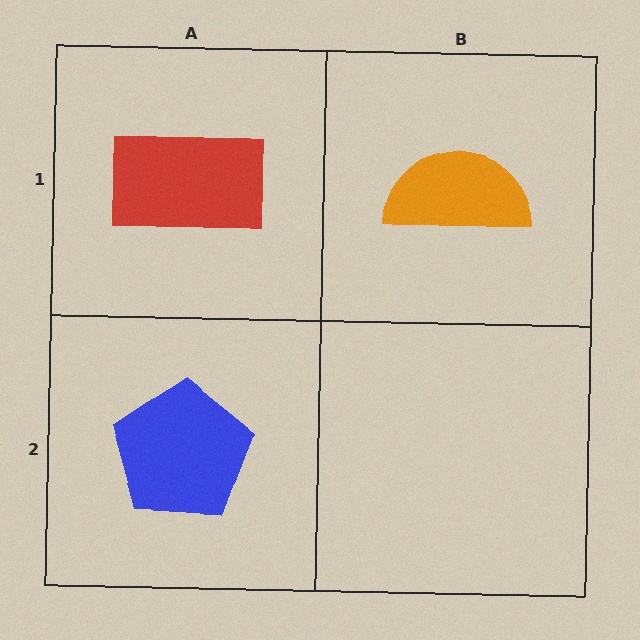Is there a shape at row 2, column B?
No, that cell is empty.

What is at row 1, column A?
A red rectangle.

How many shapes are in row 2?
1 shape.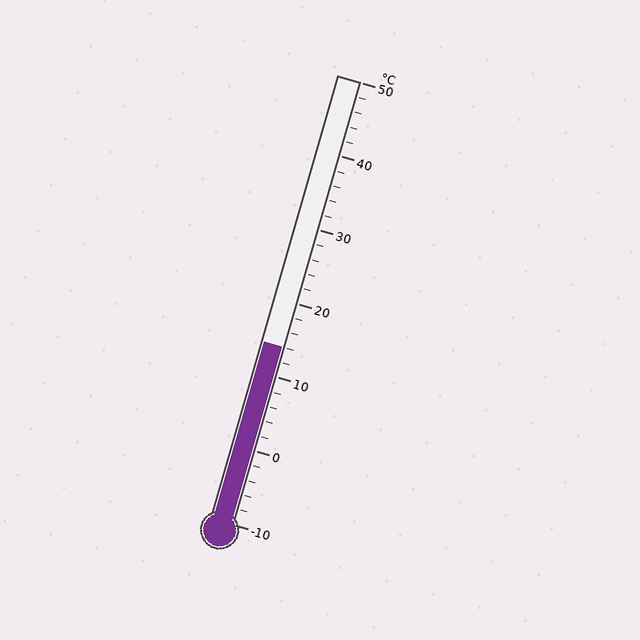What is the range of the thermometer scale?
The thermometer scale ranges from -10°C to 50°C.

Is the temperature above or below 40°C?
The temperature is below 40°C.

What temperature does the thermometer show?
The thermometer shows approximately 14°C.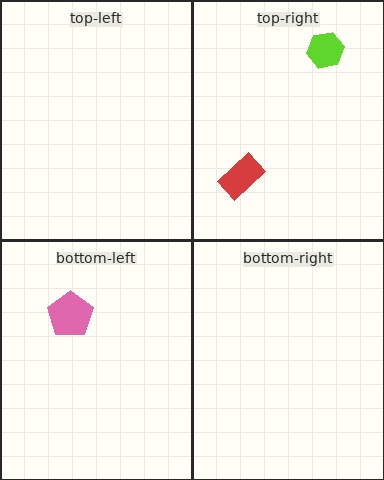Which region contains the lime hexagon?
The top-right region.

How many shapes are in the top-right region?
2.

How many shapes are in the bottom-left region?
1.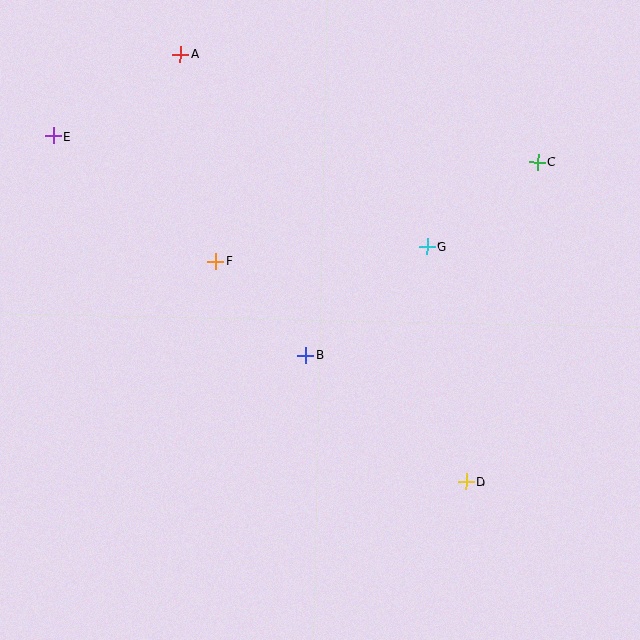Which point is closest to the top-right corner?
Point C is closest to the top-right corner.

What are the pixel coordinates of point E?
Point E is at (53, 136).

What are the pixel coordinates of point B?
Point B is at (306, 355).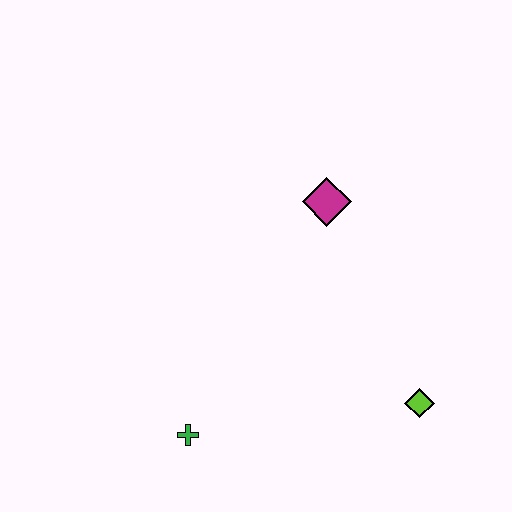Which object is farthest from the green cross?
The magenta diamond is farthest from the green cross.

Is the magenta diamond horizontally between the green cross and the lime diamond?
Yes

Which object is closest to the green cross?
The lime diamond is closest to the green cross.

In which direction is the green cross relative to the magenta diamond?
The green cross is below the magenta diamond.